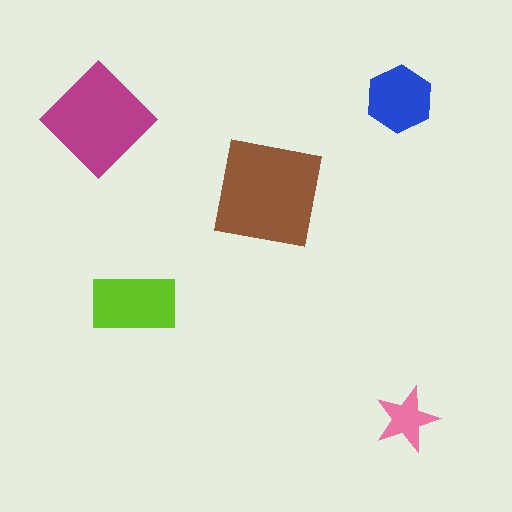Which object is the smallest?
The pink star.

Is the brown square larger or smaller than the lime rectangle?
Larger.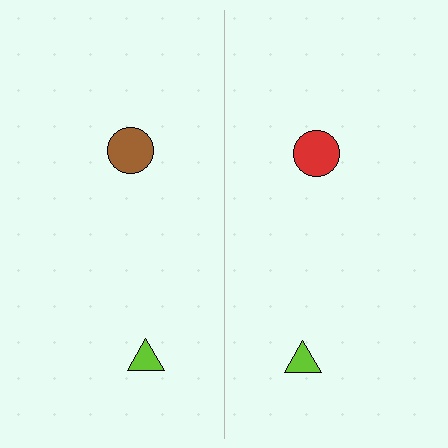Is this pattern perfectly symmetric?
No, the pattern is not perfectly symmetric. The red circle on the right side breaks the symmetry — its mirror counterpart is brown.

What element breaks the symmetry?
The red circle on the right side breaks the symmetry — its mirror counterpart is brown.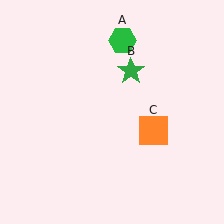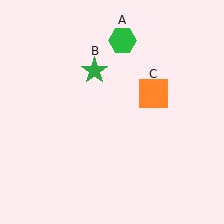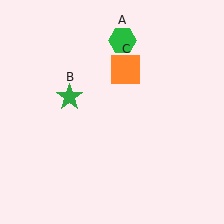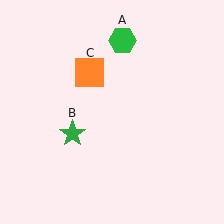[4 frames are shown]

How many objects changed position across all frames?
2 objects changed position: green star (object B), orange square (object C).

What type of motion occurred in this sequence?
The green star (object B), orange square (object C) rotated counterclockwise around the center of the scene.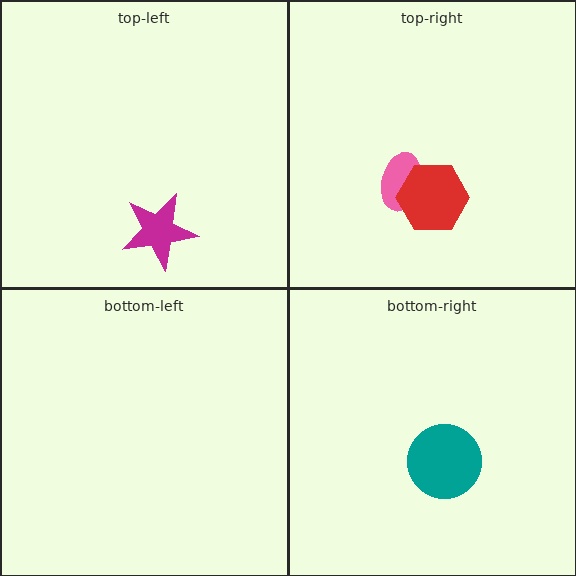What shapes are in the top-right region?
The pink ellipse, the red hexagon.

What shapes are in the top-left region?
The magenta star.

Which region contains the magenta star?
The top-left region.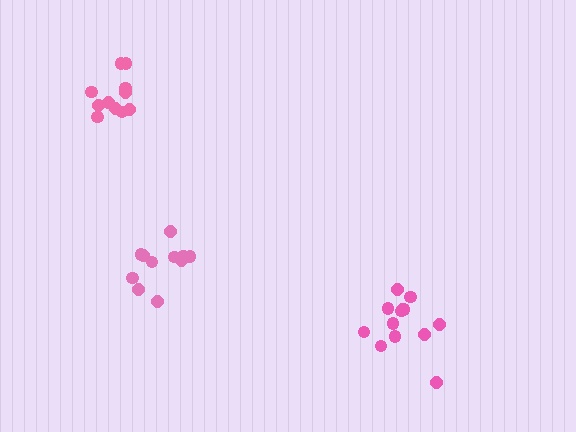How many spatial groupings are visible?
There are 3 spatial groupings.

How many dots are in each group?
Group 1: 11 dots, Group 2: 13 dots, Group 3: 11 dots (35 total).